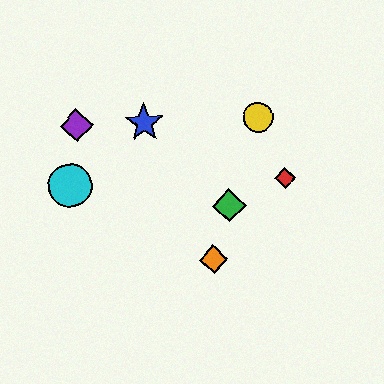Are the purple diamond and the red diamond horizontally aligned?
No, the purple diamond is at y≈126 and the red diamond is at y≈178.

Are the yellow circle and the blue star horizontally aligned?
Yes, both are at y≈117.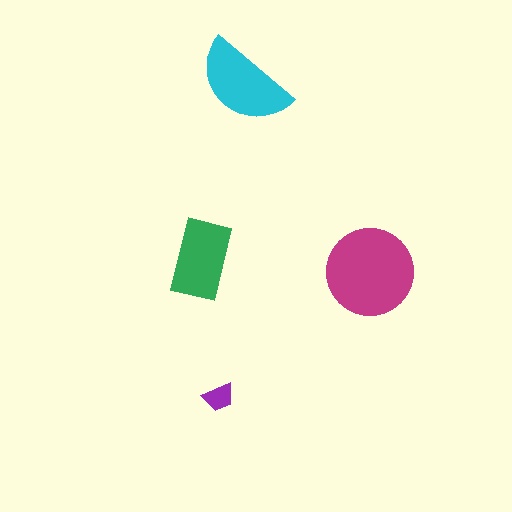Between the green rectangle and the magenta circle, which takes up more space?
The magenta circle.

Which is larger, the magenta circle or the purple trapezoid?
The magenta circle.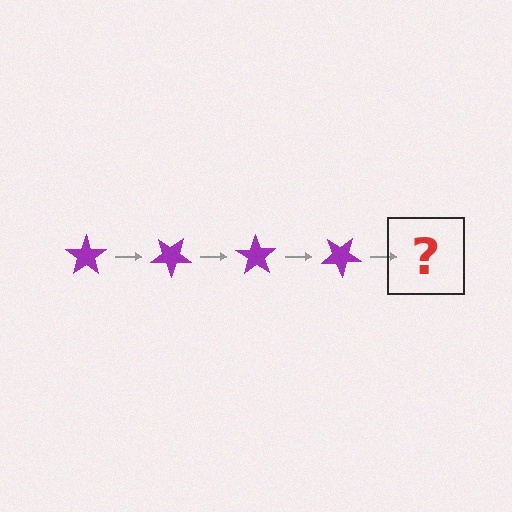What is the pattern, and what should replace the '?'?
The pattern is that the star rotates 35 degrees each step. The '?' should be a purple star rotated 140 degrees.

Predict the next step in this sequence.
The next step is a purple star rotated 140 degrees.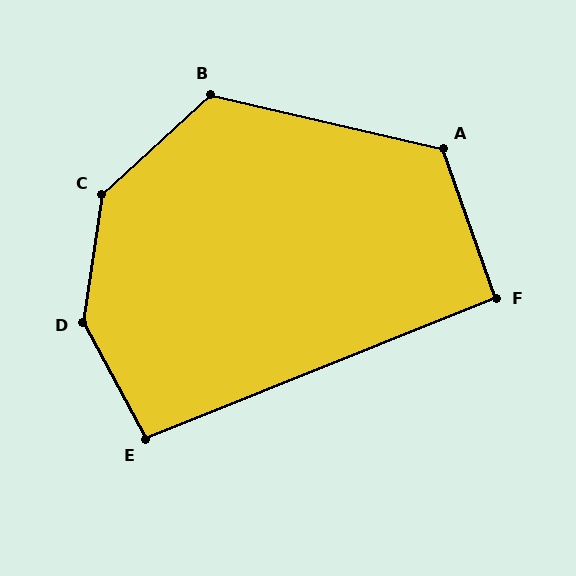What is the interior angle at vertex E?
Approximately 96 degrees (obtuse).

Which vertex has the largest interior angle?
D, at approximately 143 degrees.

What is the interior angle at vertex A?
Approximately 123 degrees (obtuse).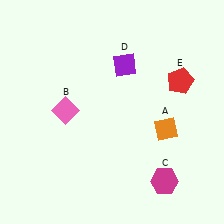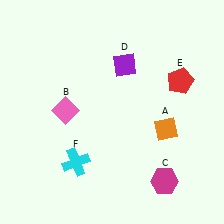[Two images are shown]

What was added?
A cyan cross (F) was added in Image 2.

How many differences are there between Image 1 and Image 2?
There is 1 difference between the two images.